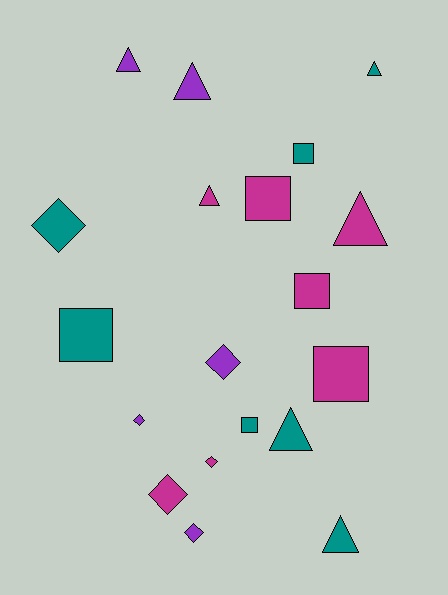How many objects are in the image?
There are 19 objects.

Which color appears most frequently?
Teal, with 7 objects.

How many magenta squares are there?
There are 3 magenta squares.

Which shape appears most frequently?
Triangle, with 7 objects.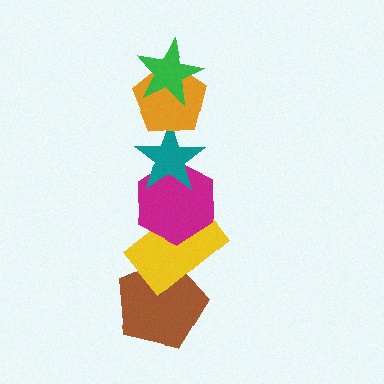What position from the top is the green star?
The green star is 1st from the top.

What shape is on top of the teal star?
The orange pentagon is on top of the teal star.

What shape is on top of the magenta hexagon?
The teal star is on top of the magenta hexagon.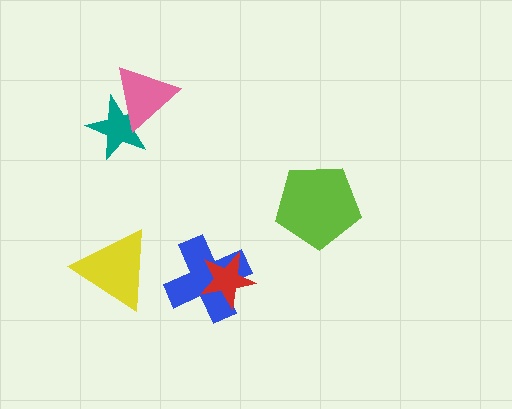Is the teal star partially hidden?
Yes, it is partially covered by another shape.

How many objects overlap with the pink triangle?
1 object overlaps with the pink triangle.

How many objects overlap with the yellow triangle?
0 objects overlap with the yellow triangle.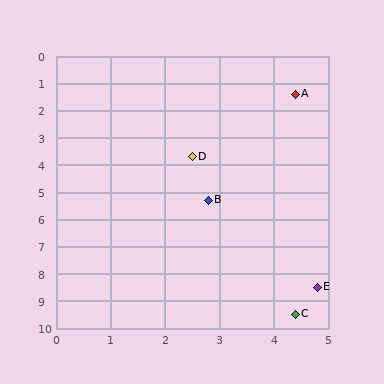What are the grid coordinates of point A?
Point A is at approximately (4.4, 1.4).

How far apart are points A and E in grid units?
Points A and E are about 7.1 grid units apart.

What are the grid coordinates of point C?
Point C is at approximately (4.4, 9.5).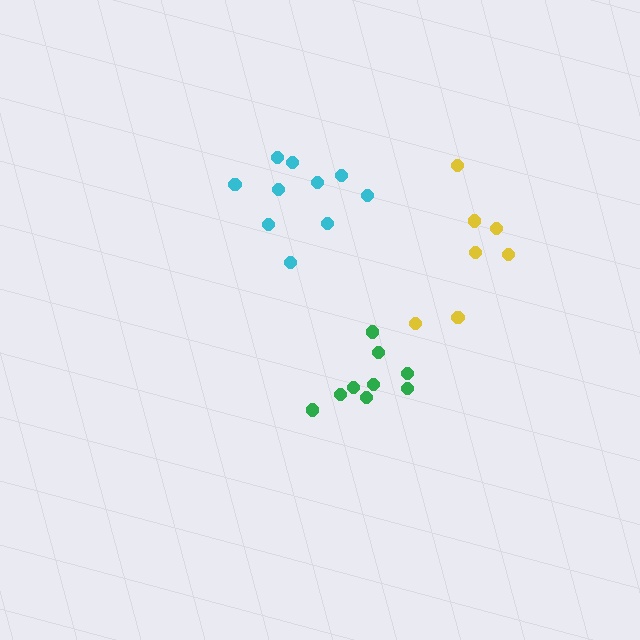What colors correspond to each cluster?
The clusters are colored: cyan, green, yellow.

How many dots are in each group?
Group 1: 10 dots, Group 2: 9 dots, Group 3: 7 dots (26 total).